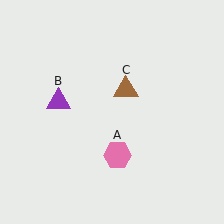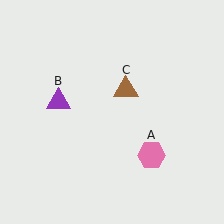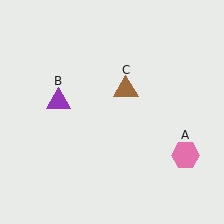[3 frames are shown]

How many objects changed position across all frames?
1 object changed position: pink hexagon (object A).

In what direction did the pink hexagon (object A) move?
The pink hexagon (object A) moved right.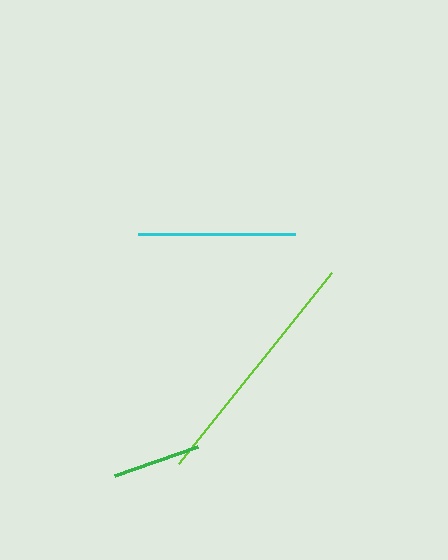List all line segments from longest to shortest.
From longest to shortest: lime, cyan, green.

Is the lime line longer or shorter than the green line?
The lime line is longer than the green line.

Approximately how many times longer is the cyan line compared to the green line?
The cyan line is approximately 1.8 times the length of the green line.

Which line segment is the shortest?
The green line is the shortest at approximately 87 pixels.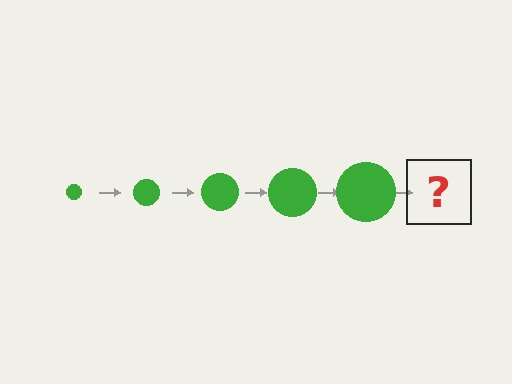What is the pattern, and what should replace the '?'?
The pattern is that the circle gets progressively larger each step. The '?' should be a green circle, larger than the previous one.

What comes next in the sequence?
The next element should be a green circle, larger than the previous one.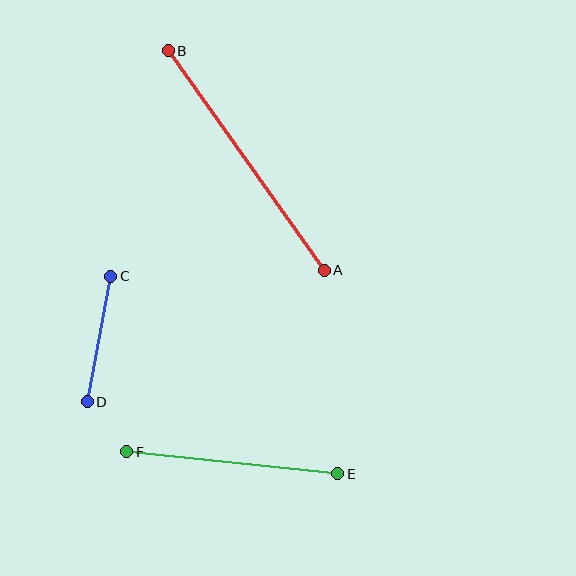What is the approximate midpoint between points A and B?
The midpoint is at approximately (246, 160) pixels.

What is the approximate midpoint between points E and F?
The midpoint is at approximately (232, 463) pixels.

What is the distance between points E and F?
The distance is approximately 212 pixels.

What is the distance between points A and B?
The distance is approximately 269 pixels.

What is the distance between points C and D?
The distance is approximately 128 pixels.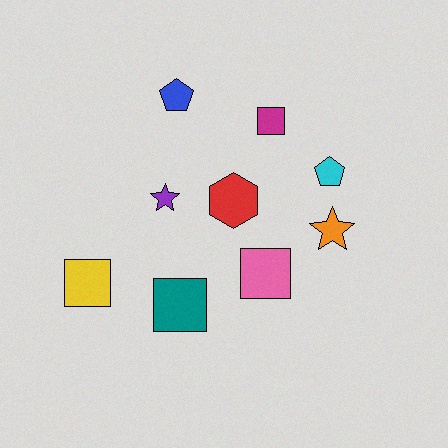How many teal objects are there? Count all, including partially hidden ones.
There is 1 teal object.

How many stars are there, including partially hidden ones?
There are 2 stars.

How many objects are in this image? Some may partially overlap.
There are 9 objects.